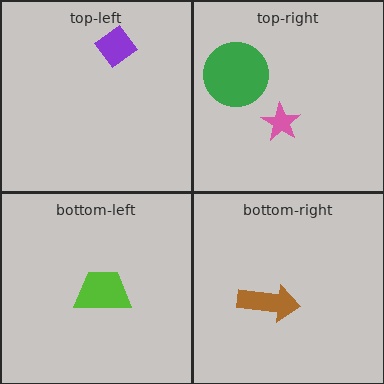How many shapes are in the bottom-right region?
1.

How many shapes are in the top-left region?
1.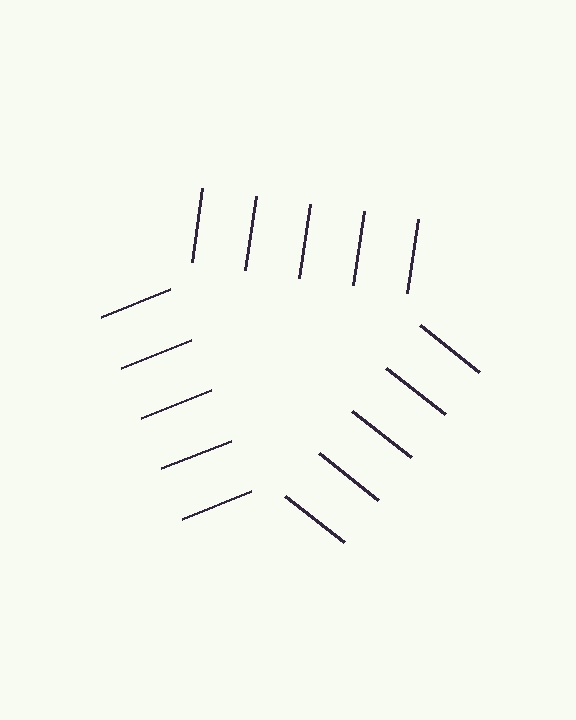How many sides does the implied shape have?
3 sides — the line-ends trace a triangle.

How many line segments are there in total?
15 — 5 along each of the 3 edges.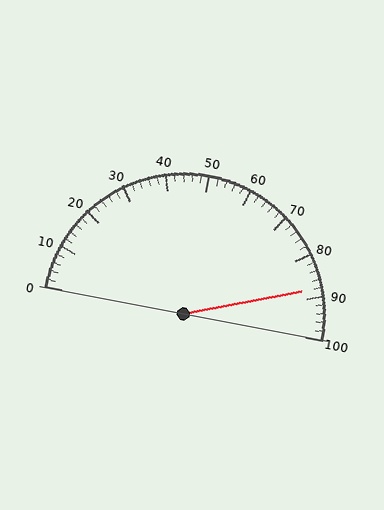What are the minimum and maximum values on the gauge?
The gauge ranges from 0 to 100.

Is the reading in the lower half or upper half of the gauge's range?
The reading is in the upper half of the range (0 to 100).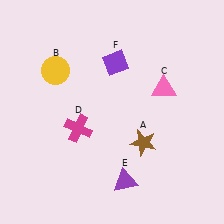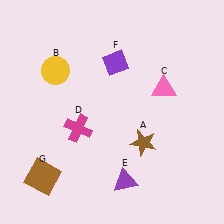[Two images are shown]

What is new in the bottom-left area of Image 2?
A brown square (G) was added in the bottom-left area of Image 2.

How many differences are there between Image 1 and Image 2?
There is 1 difference between the two images.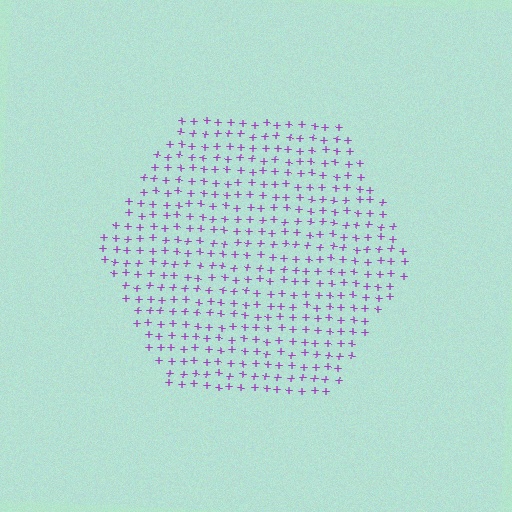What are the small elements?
The small elements are plus signs.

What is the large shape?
The large shape is a hexagon.